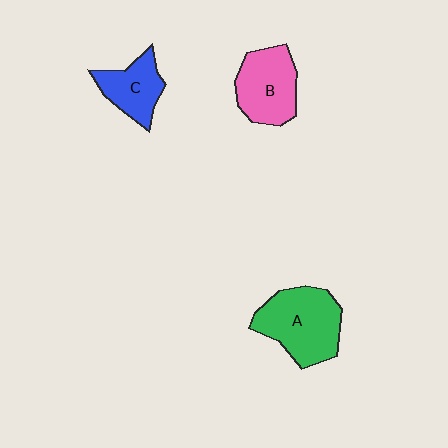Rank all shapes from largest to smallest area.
From largest to smallest: A (green), B (pink), C (blue).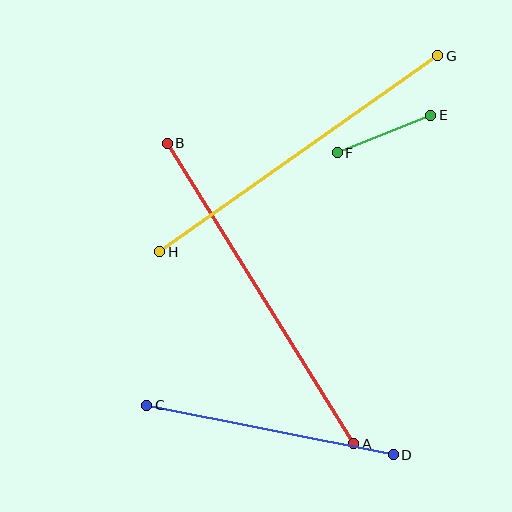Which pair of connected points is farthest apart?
Points A and B are farthest apart.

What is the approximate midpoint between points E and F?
The midpoint is at approximately (384, 134) pixels.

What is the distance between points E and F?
The distance is approximately 100 pixels.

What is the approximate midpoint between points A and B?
The midpoint is at approximately (261, 294) pixels.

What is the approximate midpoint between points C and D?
The midpoint is at approximately (270, 430) pixels.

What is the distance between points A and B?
The distance is approximately 354 pixels.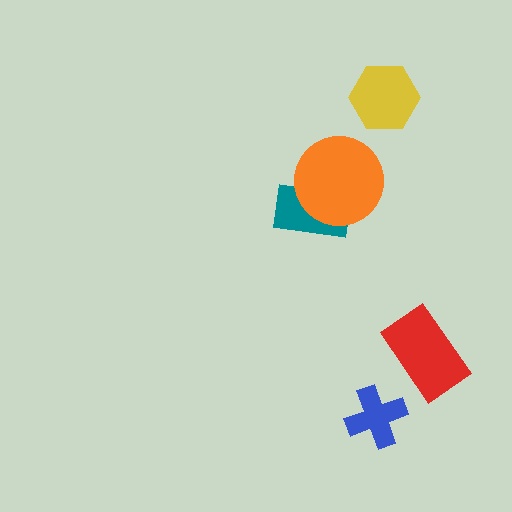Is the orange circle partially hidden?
No, no other shape covers it.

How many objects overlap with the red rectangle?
0 objects overlap with the red rectangle.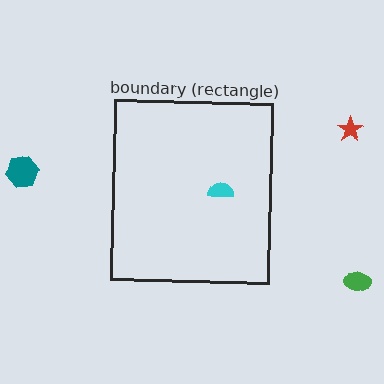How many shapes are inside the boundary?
1 inside, 3 outside.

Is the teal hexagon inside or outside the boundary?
Outside.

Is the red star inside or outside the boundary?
Outside.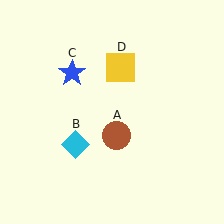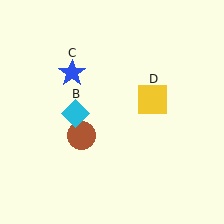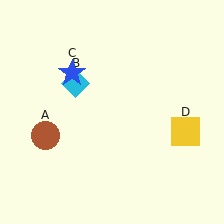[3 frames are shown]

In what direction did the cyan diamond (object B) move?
The cyan diamond (object B) moved up.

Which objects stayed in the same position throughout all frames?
Blue star (object C) remained stationary.